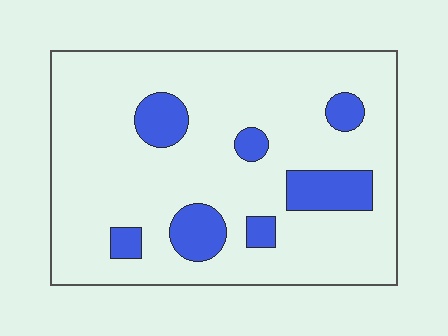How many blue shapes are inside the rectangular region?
7.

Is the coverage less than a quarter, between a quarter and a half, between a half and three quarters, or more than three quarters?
Less than a quarter.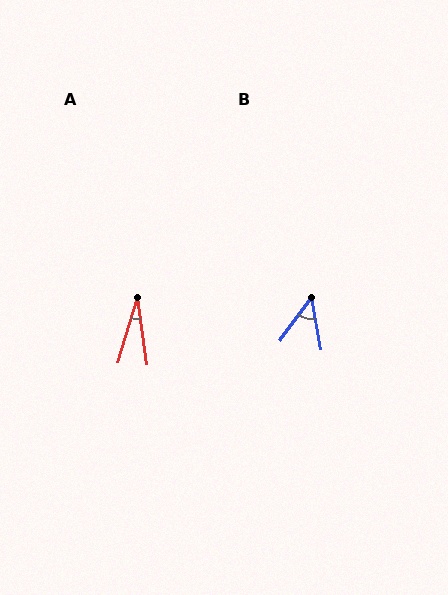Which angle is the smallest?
A, at approximately 25 degrees.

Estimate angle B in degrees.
Approximately 46 degrees.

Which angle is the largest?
B, at approximately 46 degrees.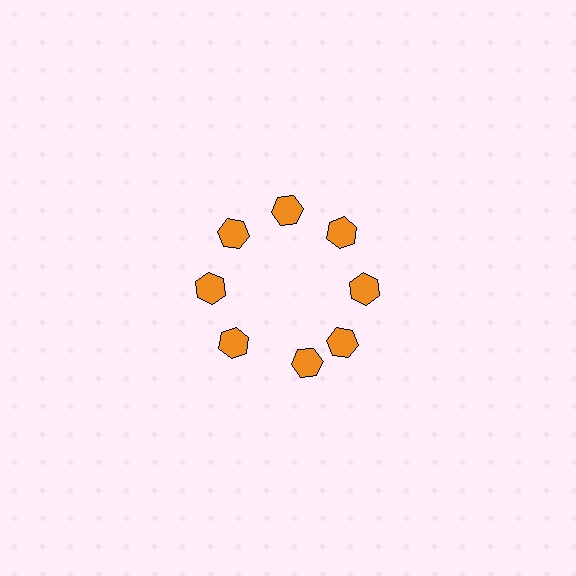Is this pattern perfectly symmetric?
No. The 8 orange hexagons are arranged in a ring, but one element near the 6 o'clock position is rotated out of alignment along the ring, breaking the 8-fold rotational symmetry.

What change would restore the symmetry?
The symmetry would be restored by rotating it back into even spacing with its neighbors so that all 8 hexagons sit at equal angles and equal distance from the center.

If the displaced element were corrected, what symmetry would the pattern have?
It would have 8-fold rotational symmetry — the pattern would map onto itself every 45 degrees.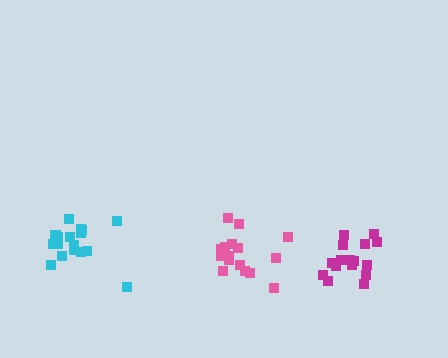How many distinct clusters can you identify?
There are 3 distinct clusters.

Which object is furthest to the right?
The magenta cluster is rightmost.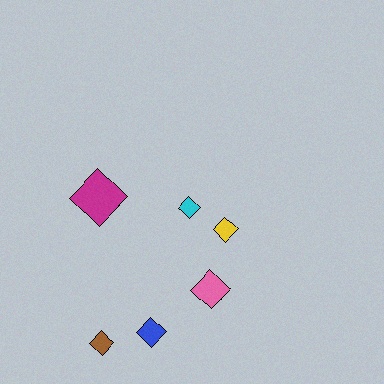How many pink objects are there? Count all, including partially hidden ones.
There is 1 pink object.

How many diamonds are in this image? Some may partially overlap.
There are 6 diamonds.